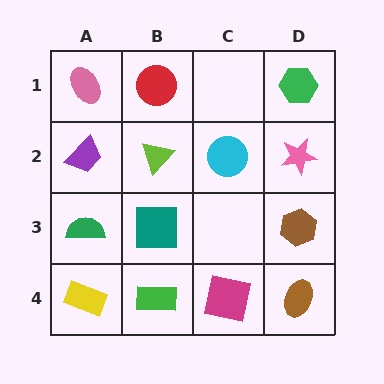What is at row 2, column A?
A purple trapezoid.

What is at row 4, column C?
A magenta square.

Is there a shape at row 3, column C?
No, that cell is empty.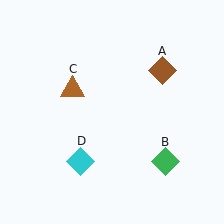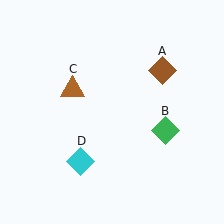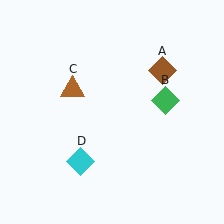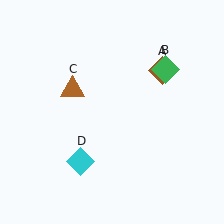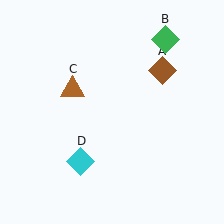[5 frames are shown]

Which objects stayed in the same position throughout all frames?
Brown diamond (object A) and brown triangle (object C) and cyan diamond (object D) remained stationary.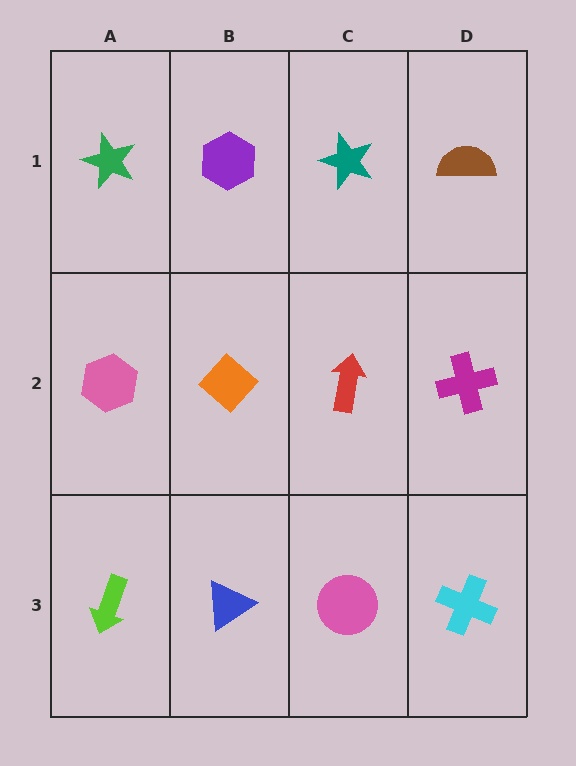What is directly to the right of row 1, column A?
A purple hexagon.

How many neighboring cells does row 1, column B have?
3.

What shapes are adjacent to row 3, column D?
A magenta cross (row 2, column D), a pink circle (row 3, column C).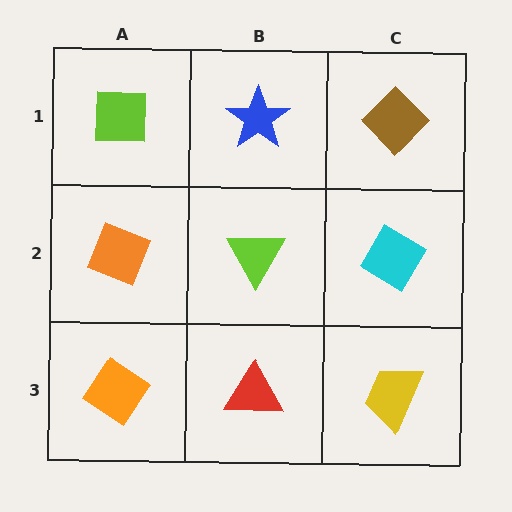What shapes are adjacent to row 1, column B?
A lime triangle (row 2, column B), a lime square (row 1, column A), a brown diamond (row 1, column C).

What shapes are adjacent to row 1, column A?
An orange diamond (row 2, column A), a blue star (row 1, column B).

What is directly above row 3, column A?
An orange diamond.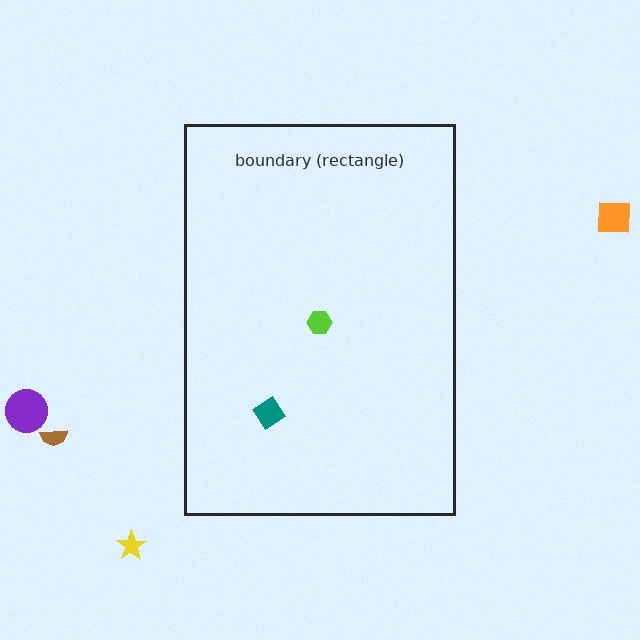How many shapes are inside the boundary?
2 inside, 4 outside.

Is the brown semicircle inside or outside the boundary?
Outside.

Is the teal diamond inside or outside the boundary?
Inside.